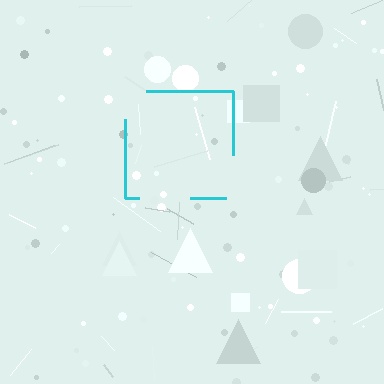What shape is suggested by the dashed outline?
The dashed outline suggests a square.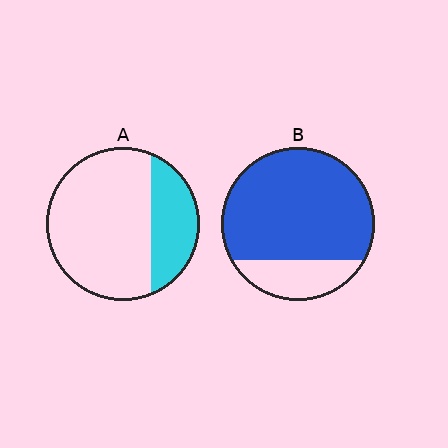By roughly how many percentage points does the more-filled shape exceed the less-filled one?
By roughly 50 percentage points (B over A).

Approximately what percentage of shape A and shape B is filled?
A is approximately 25% and B is approximately 80%.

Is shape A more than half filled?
No.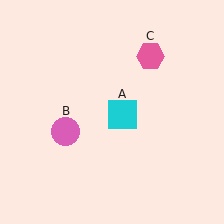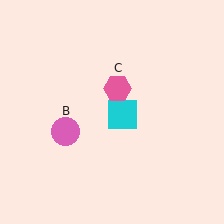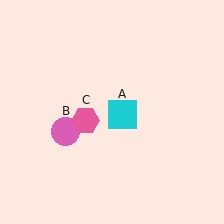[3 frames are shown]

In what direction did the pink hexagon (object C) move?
The pink hexagon (object C) moved down and to the left.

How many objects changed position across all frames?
1 object changed position: pink hexagon (object C).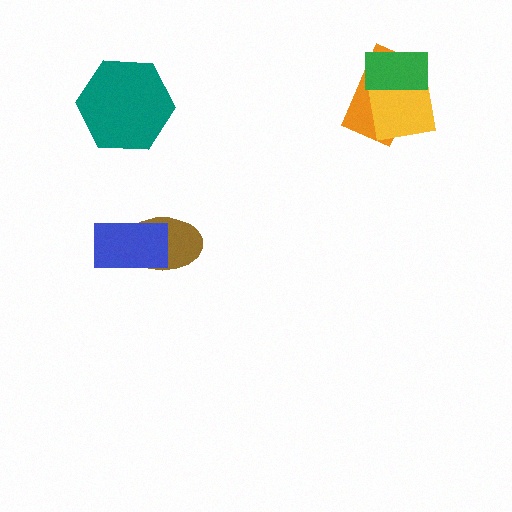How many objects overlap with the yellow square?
2 objects overlap with the yellow square.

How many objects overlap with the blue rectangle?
1 object overlaps with the blue rectangle.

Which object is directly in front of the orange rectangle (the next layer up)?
The yellow square is directly in front of the orange rectangle.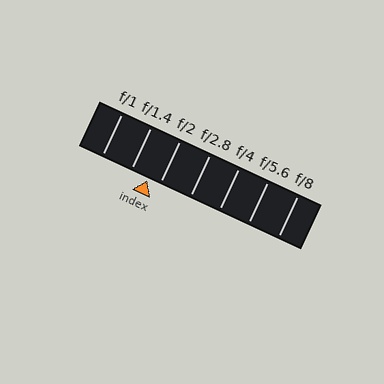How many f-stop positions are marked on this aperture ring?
There are 7 f-stop positions marked.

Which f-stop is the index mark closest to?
The index mark is closest to f/2.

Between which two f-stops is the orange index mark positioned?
The index mark is between f/1.4 and f/2.